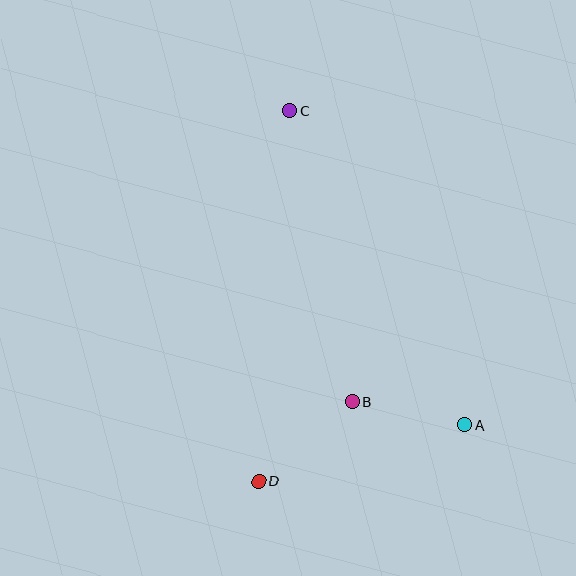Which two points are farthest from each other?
Points C and D are farthest from each other.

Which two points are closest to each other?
Points A and B are closest to each other.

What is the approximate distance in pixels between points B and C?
The distance between B and C is approximately 298 pixels.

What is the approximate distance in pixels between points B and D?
The distance between B and D is approximately 123 pixels.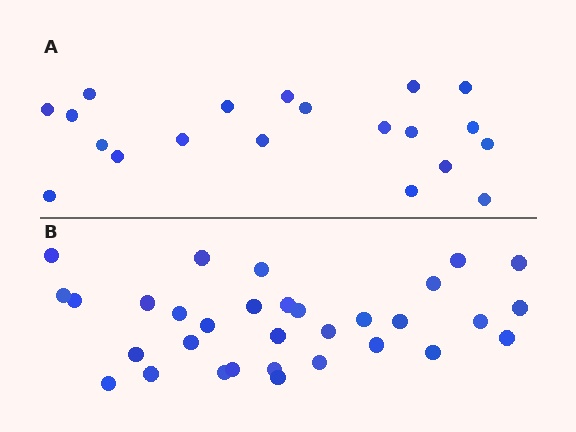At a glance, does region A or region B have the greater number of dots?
Region B (the bottom region) has more dots.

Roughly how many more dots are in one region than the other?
Region B has roughly 12 or so more dots than region A.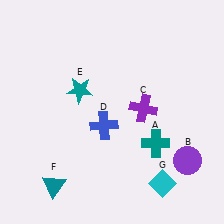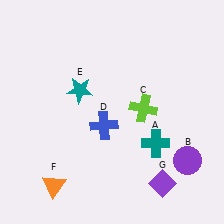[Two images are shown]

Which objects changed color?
C changed from purple to lime. F changed from teal to orange. G changed from cyan to purple.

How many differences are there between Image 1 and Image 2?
There are 3 differences between the two images.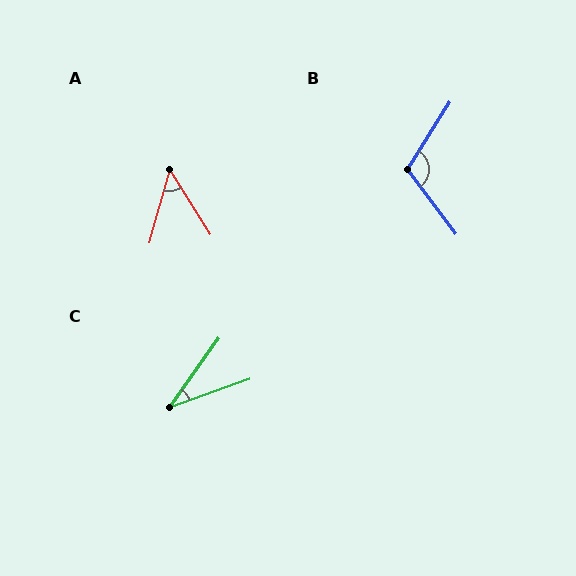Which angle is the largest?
B, at approximately 111 degrees.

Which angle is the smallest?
C, at approximately 35 degrees.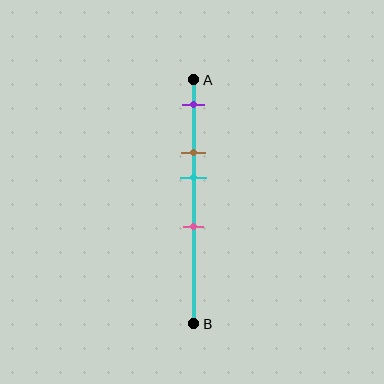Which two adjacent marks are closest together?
The brown and cyan marks are the closest adjacent pair.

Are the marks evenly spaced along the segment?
No, the marks are not evenly spaced.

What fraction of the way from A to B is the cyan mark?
The cyan mark is approximately 40% (0.4) of the way from A to B.